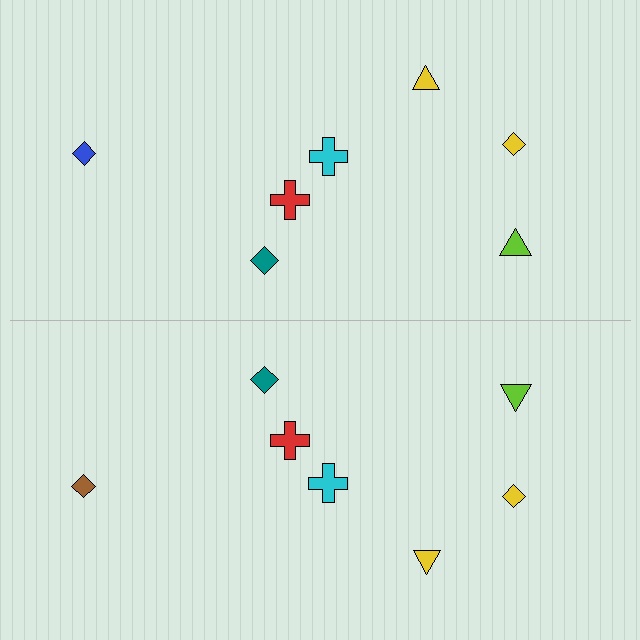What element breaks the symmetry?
The brown diamond on the bottom side breaks the symmetry — its mirror counterpart is blue.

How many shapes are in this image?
There are 14 shapes in this image.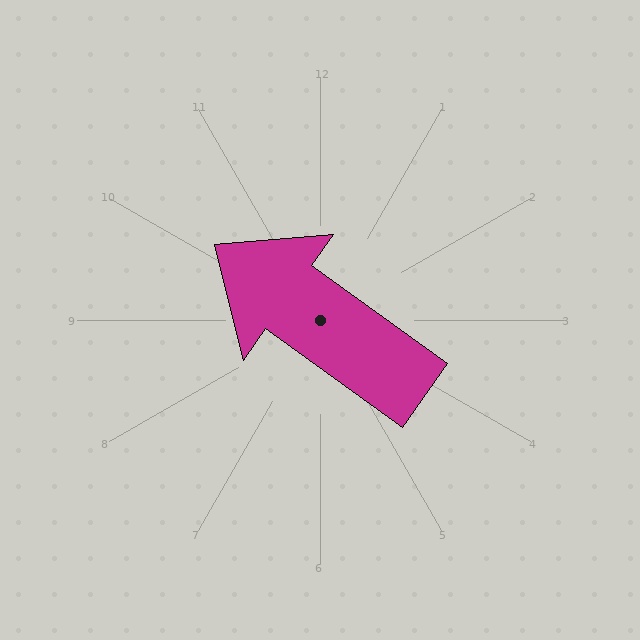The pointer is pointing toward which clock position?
Roughly 10 o'clock.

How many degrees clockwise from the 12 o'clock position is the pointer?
Approximately 306 degrees.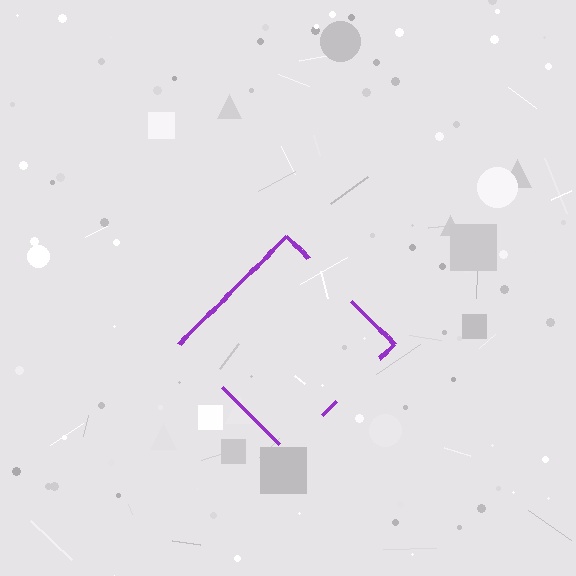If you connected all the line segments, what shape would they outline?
They would outline a diamond.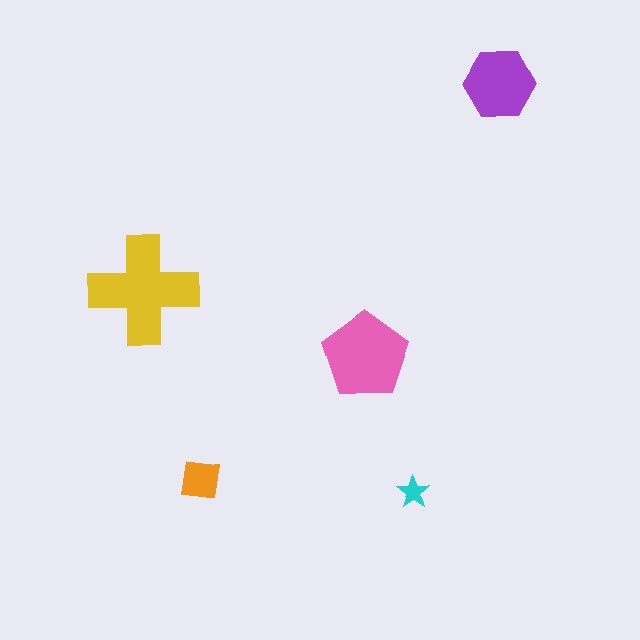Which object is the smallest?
The cyan star.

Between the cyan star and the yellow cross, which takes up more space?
The yellow cross.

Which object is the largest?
The yellow cross.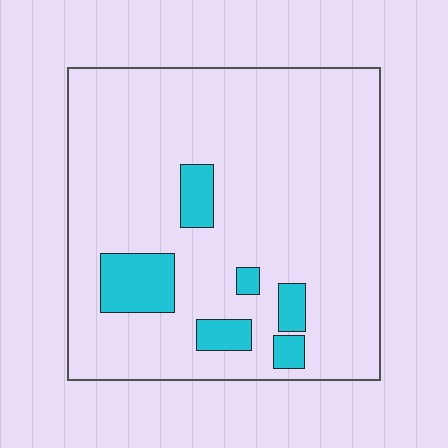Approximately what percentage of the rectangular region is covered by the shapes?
Approximately 10%.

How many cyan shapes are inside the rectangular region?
6.